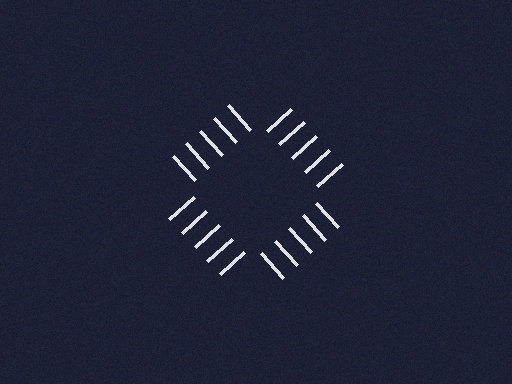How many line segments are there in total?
20 — 5 along each of the 4 edges.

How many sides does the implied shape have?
4 sides — the line-ends trace a square.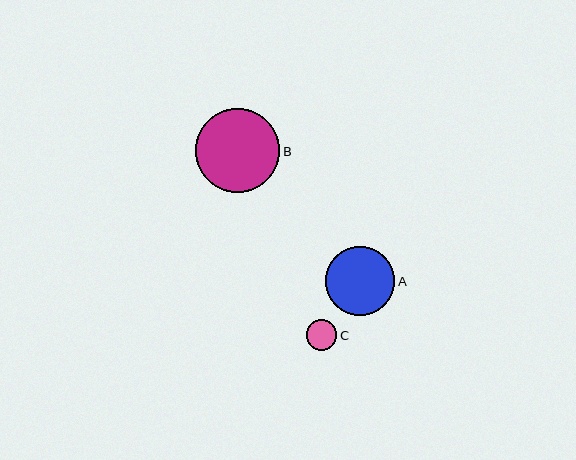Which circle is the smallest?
Circle C is the smallest with a size of approximately 30 pixels.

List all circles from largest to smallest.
From largest to smallest: B, A, C.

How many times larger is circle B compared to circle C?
Circle B is approximately 2.8 times the size of circle C.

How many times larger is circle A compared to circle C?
Circle A is approximately 2.3 times the size of circle C.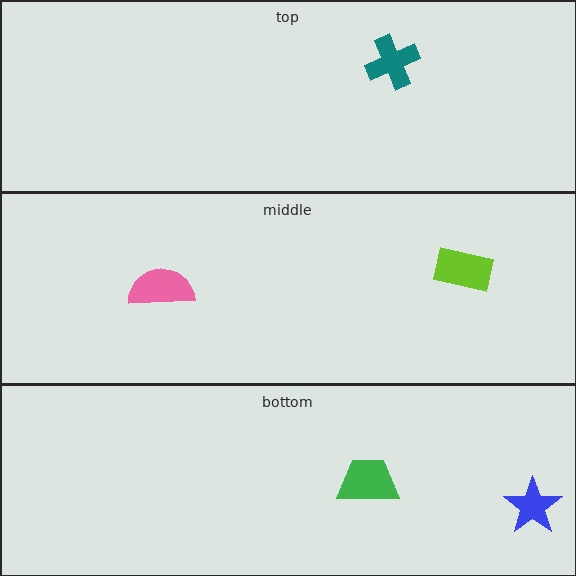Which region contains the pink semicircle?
The middle region.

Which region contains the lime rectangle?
The middle region.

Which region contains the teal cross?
The top region.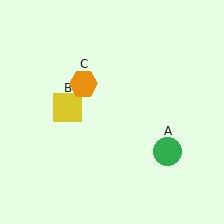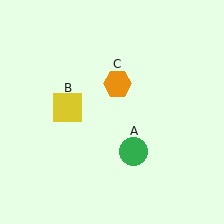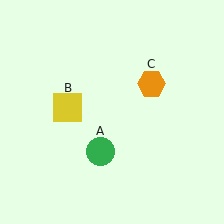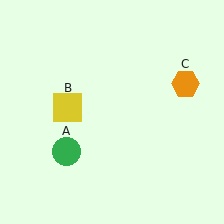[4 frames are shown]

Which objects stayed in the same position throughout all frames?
Yellow square (object B) remained stationary.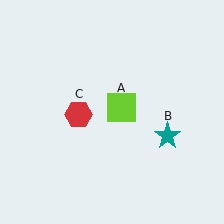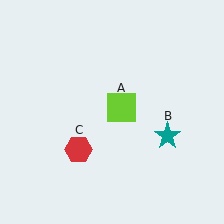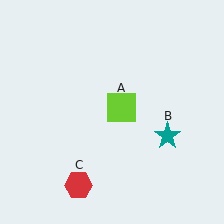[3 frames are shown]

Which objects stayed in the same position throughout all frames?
Lime square (object A) and teal star (object B) remained stationary.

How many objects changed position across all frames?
1 object changed position: red hexagon (object C).